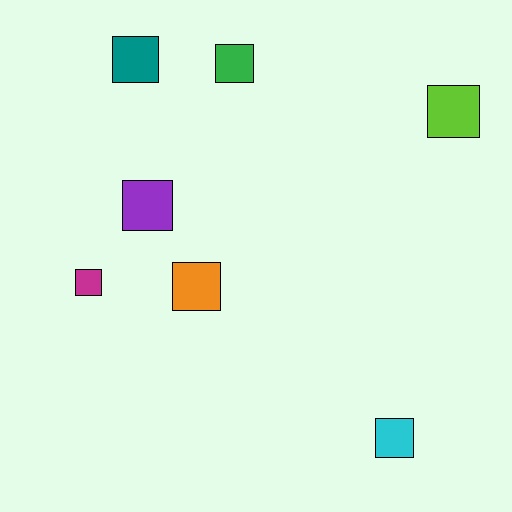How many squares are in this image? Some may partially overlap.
There are 7 squares.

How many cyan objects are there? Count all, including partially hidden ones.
There is 1 cyan object.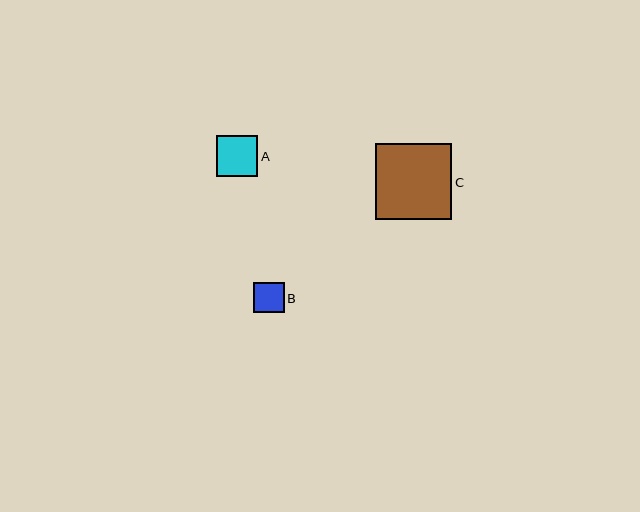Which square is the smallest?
Square B is the smallest with a size of approximately 31 pixels.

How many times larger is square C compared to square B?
Square C is approximately 2.5 times the size of square B.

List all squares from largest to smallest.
From largest to smallest: C, A, B.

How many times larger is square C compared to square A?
Square C is approximately 1.9 times the size of square A.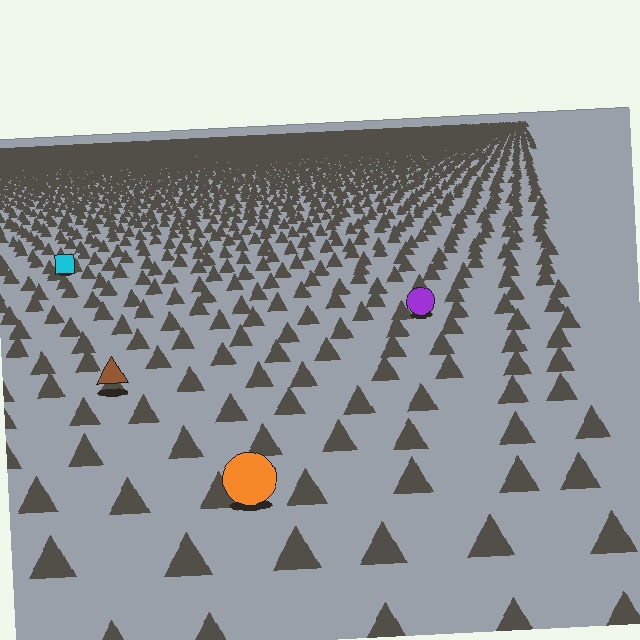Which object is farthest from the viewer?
The cyan square is farthest from the viewer. It appears smaller and the ground texture around it is denser.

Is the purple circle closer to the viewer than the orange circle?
No. The orange circle is closer — you can tell from the texture gradient: the ground texture is coarser near it.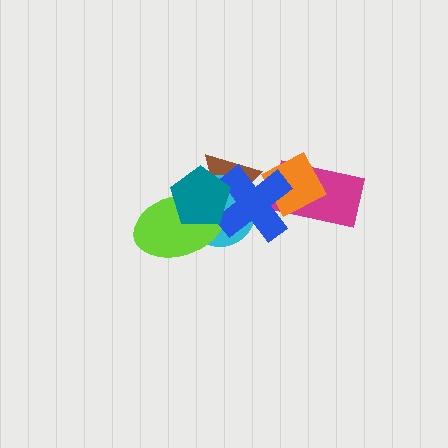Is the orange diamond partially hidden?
Yes, it is partially covered by another shape.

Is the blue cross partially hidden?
Yes, it is partially covered by another shape.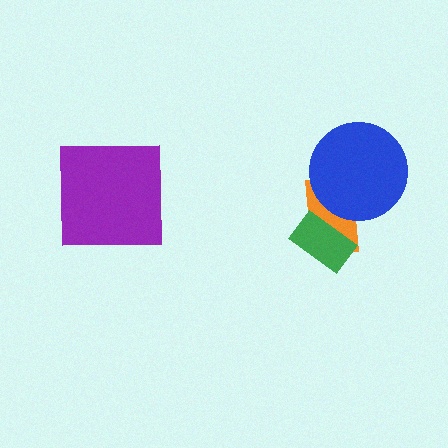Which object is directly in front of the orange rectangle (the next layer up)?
The blue circle is directly in front of the orange rectangle.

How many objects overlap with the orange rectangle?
2 objects overlap with the orange rectangle.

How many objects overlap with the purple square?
0 objects overlap with the purple square.